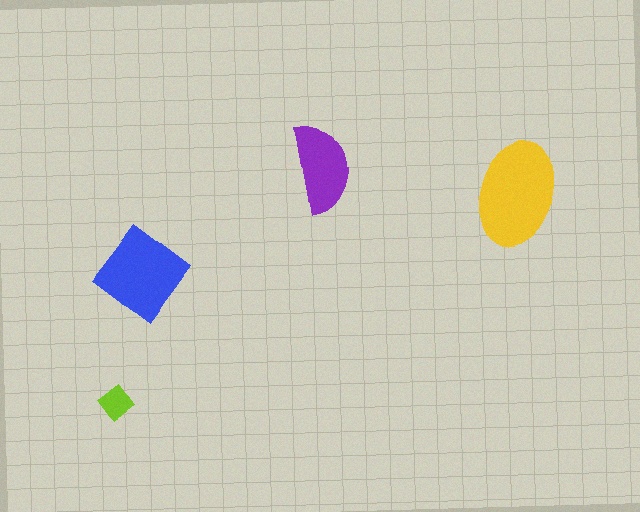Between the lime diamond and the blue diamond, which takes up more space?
The blue diamond.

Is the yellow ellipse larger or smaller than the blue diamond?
Larger.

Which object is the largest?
The yellow ellipse.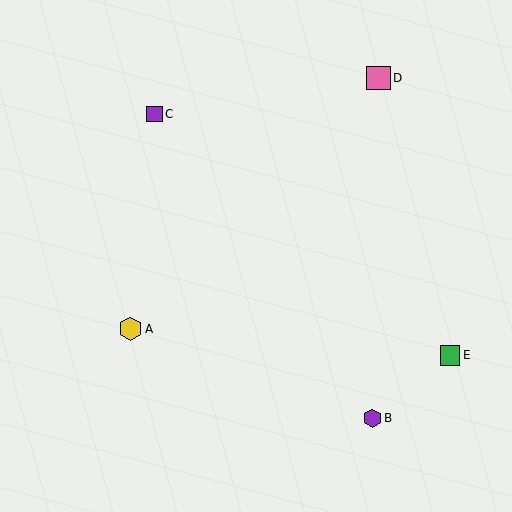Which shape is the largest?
The pink square (labeled D) is the largest.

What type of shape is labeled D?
Shape D is a pink square.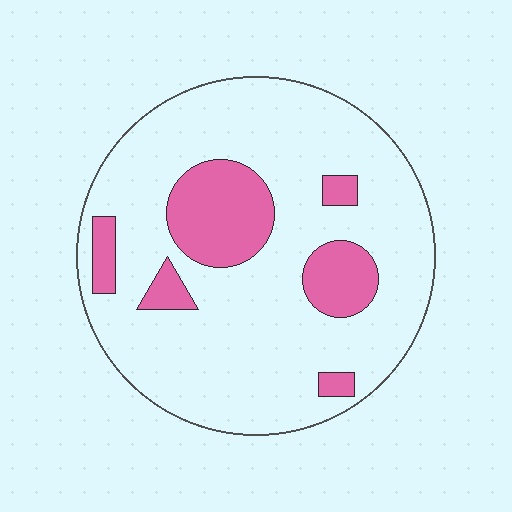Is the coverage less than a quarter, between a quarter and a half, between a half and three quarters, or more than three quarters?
Less than a quarter.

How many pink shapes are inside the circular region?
6.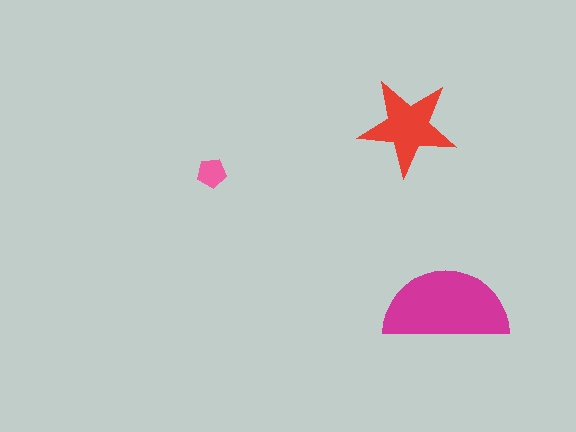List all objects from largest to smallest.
The magenta semicircle, the red star, the pink pentagon.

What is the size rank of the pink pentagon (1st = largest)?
3rd.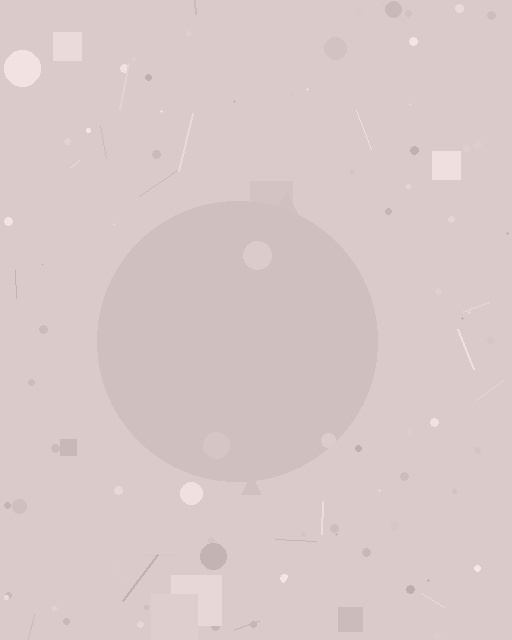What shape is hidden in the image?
A circle is hidden in the image.